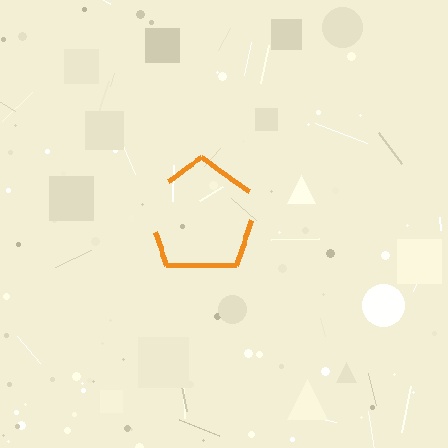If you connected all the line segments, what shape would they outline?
They would outline a pentagon.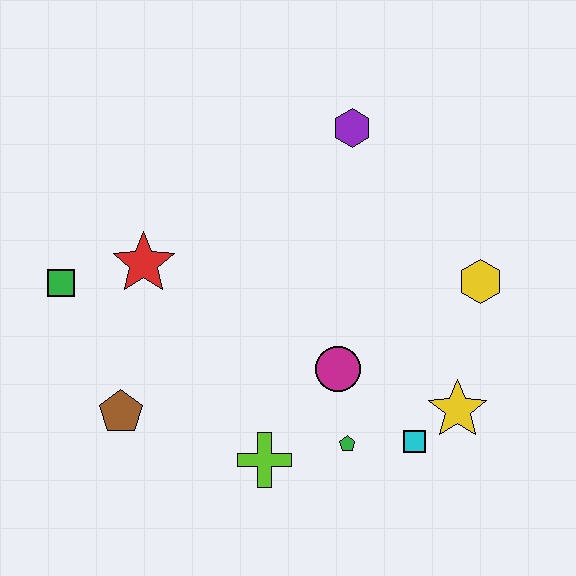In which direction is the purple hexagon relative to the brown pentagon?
The purple hexagon is above the brown pentagon.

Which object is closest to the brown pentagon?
The green square is closest to the brown pentagon.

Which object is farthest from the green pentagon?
The green square is farthest from the green pentagon.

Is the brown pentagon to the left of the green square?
No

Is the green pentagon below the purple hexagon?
Yes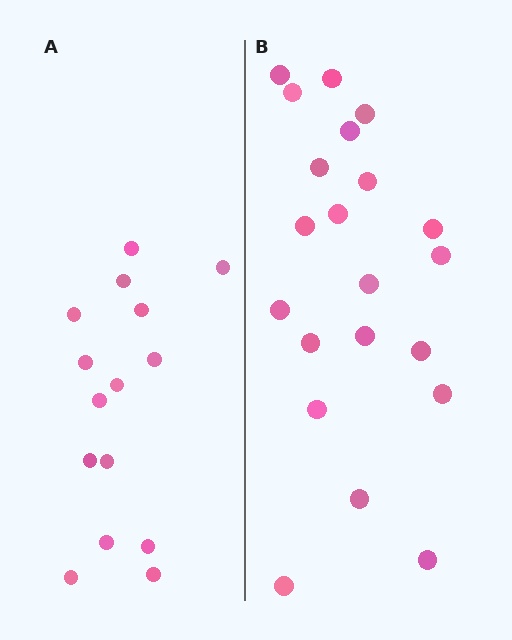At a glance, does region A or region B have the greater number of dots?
Region B (the right region) has more dots.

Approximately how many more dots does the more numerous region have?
Region B has about 6 more dots than region A.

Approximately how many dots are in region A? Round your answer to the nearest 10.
About 20 dots. (The exact count is 15, which rounds to 20.)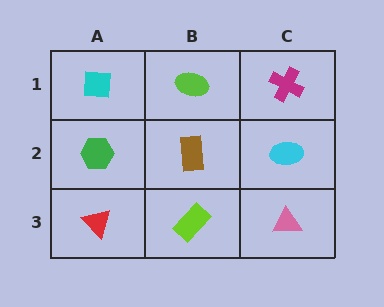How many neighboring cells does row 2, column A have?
3.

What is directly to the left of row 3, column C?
A lime rectangle.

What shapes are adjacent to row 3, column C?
A cyan ellipse (row 2, column C), a lime rectangle (row 3, column B).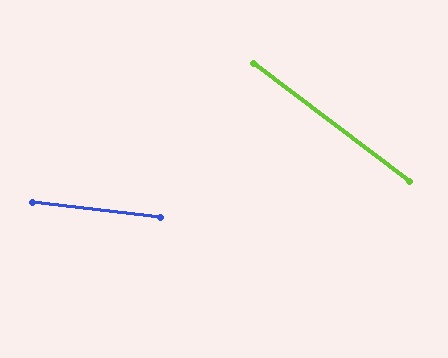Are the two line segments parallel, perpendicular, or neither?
Neither parallel nor perpendicular — they differ by about 30°.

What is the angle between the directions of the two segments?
Approximately 30 degrees.